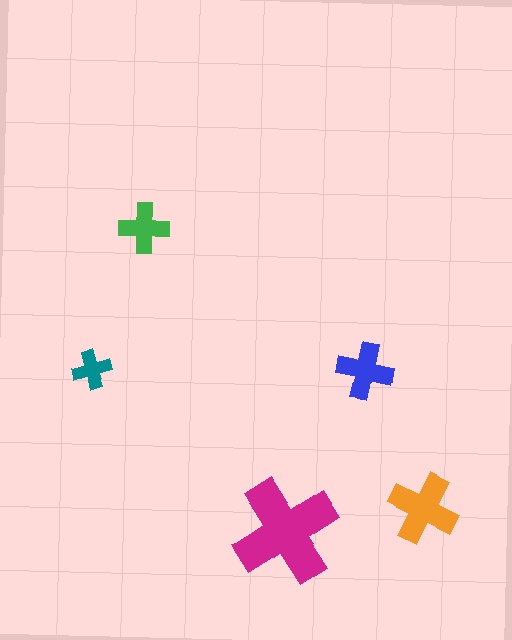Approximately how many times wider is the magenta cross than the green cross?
About 2 times wider.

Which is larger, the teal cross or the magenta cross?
The magenta one.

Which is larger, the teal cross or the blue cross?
The blue one.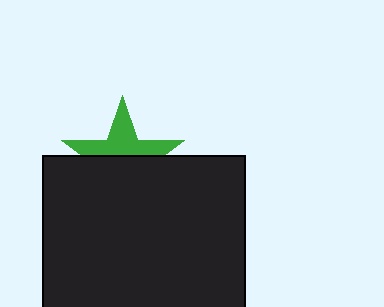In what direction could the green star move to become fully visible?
The green star could move up. That would shift it out from behind the black square entirely.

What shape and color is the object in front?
The object in front is a black square.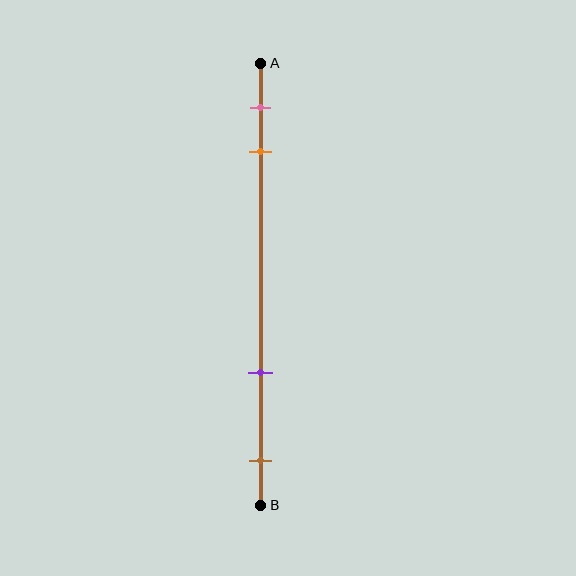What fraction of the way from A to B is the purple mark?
The purple mark is approximately 70% (0.7) of the way from A to B.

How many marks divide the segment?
There are 4 marks dividing the segment.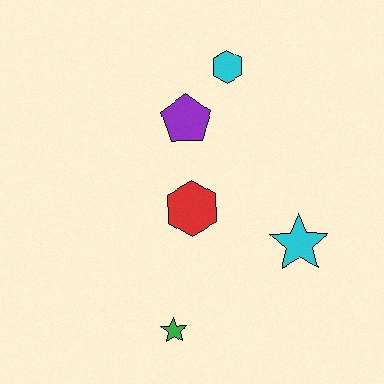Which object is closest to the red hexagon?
The purple pentagon is closest to the red hexagon.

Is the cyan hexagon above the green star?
Yes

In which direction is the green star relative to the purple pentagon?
The green star is below the purple pentagon.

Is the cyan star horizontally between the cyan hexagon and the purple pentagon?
No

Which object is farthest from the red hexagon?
The cyan hexagon is farthest from the red hexagon.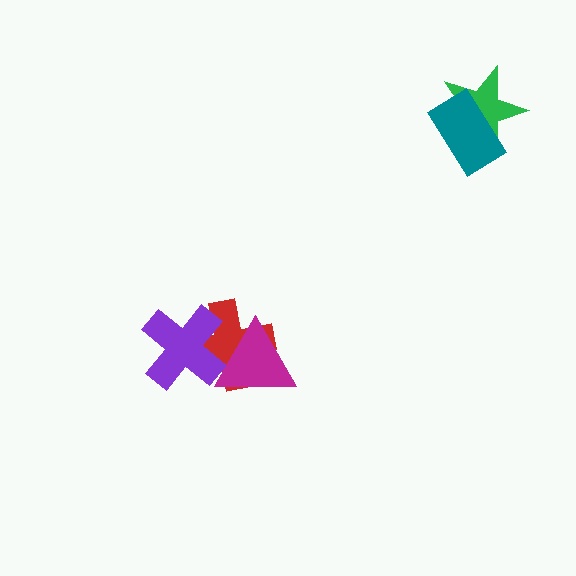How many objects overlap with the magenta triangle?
2 objects overlap with the magenta triangle.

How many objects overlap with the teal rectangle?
1 object overlaps with the teal rectangle.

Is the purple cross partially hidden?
Yes, it is partially covered by another shape.